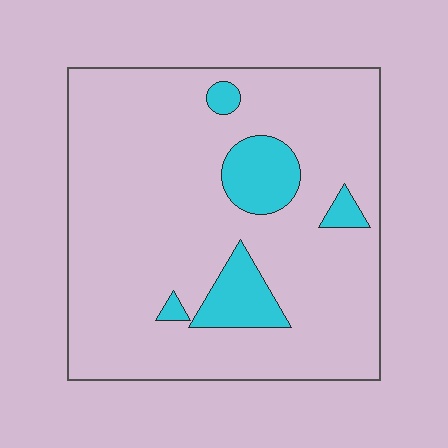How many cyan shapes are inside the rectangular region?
5.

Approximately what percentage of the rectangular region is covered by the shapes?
Approximately 15%.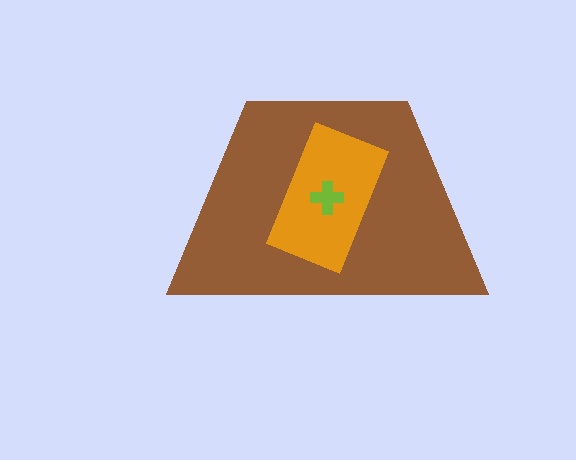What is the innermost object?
The lime cross.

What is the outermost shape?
The brown trapezoid.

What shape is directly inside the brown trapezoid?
The orange rectangle.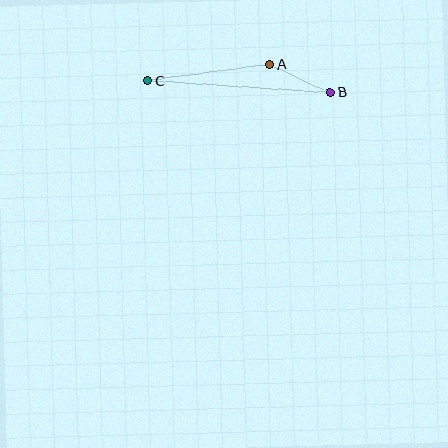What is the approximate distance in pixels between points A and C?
The distance between A and C is approximately 123 pixels.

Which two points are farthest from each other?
Points B and C are farthest from each other.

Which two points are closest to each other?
Points A and B are closest to each other.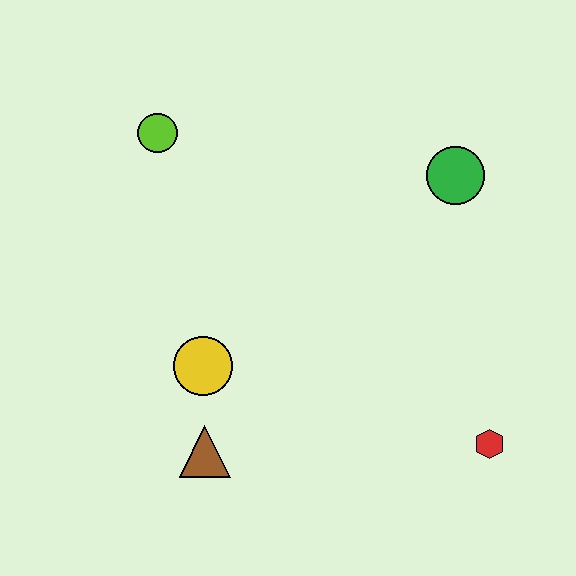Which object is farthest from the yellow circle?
The green circle is farthest from the yellow circle.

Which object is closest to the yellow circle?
The brown triangle is closest to the yellow circle.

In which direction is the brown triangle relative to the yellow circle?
The brown triangle is below the yellow circle.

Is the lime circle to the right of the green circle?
No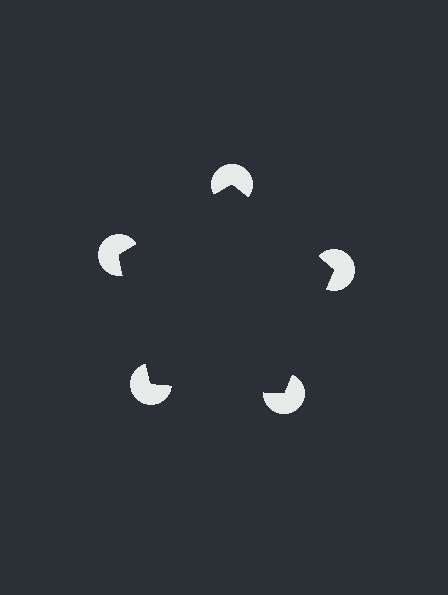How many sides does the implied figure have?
5 sides.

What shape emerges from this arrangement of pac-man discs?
An illusory pentagon — its edges are inferred from the aligned wedge cuts in the pac-man discs, not physically drawn.